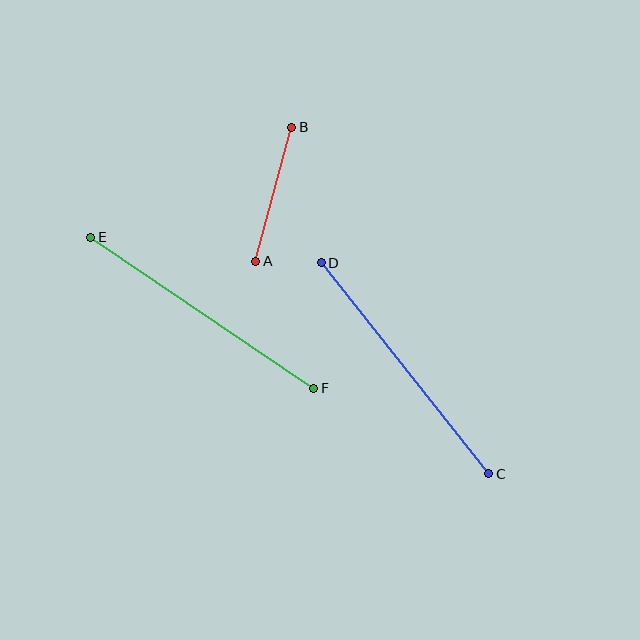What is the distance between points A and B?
The distance is approximately 139 pixels.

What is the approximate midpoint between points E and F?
The midpoint is at approximately (202, 313) pixels.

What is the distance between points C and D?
The distance is approximately 270 pixels.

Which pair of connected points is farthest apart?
Points C and D are farthest apart.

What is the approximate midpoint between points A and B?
The midpoint is at approximately (274, 194) pixels.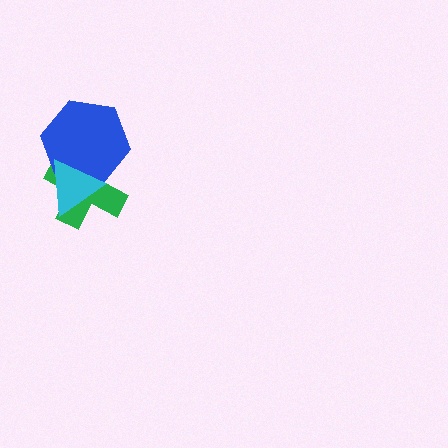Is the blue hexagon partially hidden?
Yes, it is partially covered by another shape.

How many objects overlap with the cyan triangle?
2 objects overlap with the cyan triangle.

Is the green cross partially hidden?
Yes, it is partially covered by another shape.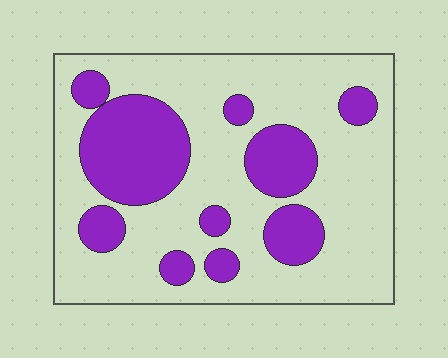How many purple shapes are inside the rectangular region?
10.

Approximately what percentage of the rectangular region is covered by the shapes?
Approximately 30%.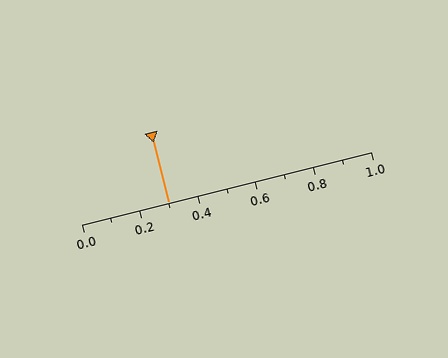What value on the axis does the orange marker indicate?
The marker indicates approximately 0.3.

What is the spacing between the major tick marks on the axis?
The major ticks are spaced 0.2 apart.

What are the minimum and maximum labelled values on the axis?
The axis runs from 0.0 to 1.0.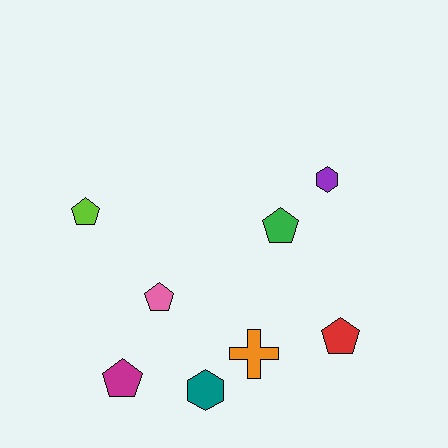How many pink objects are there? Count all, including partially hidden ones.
There is 1 pink object.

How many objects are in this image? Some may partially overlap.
There are 8 objects.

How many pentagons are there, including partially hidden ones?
There are 5 pentagons.